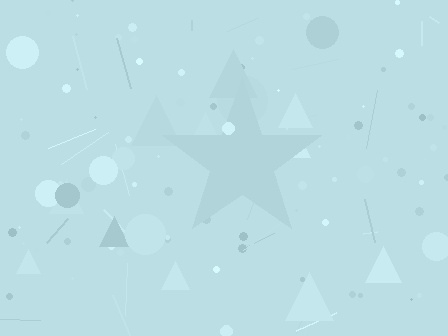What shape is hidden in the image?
A star is hidden in the image.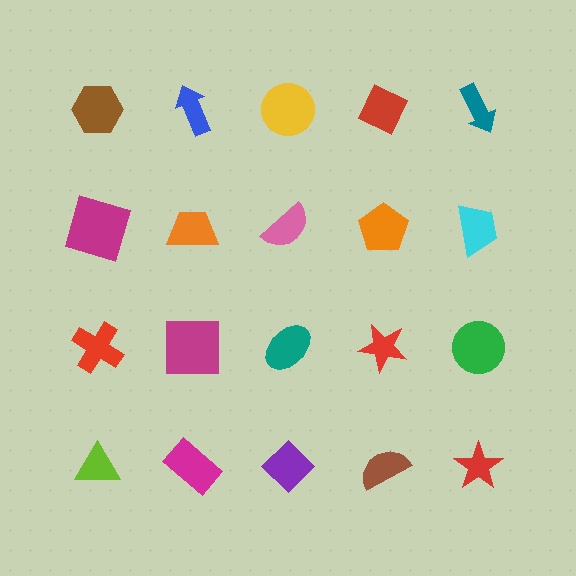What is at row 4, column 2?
A magenta rectangle.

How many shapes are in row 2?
5 shapes.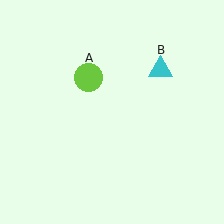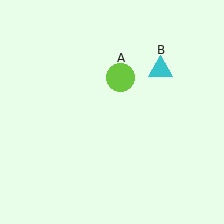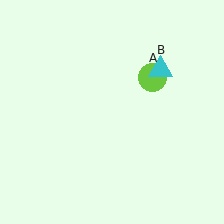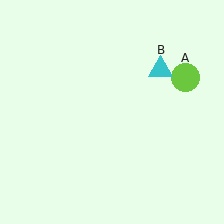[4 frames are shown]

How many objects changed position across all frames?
1 object changed position: lime circle (object A).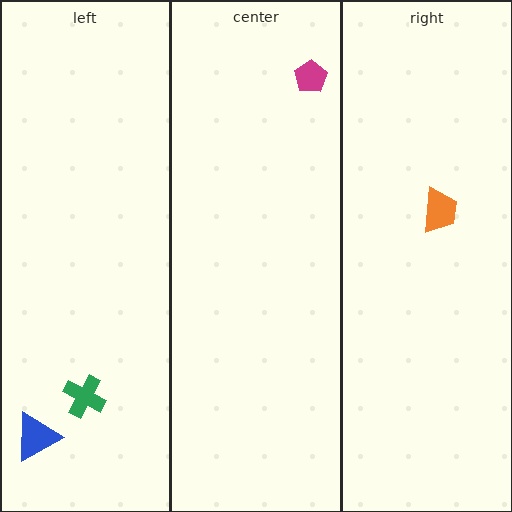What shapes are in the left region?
The green cross, the blue triangle.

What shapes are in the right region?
The orange trapezoid.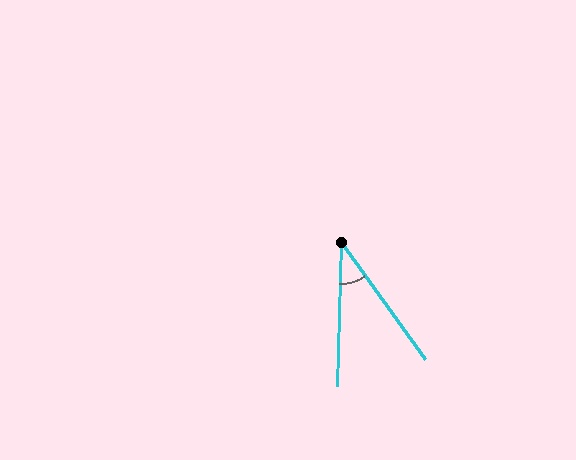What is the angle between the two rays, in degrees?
Approximately 37 degrees.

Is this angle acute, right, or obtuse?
It is acute.